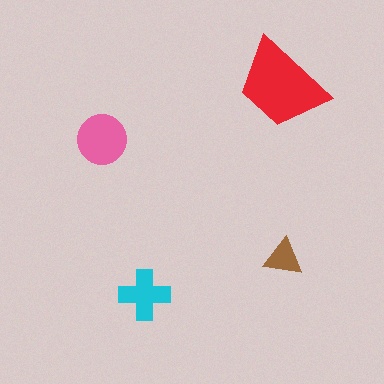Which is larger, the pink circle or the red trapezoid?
The red trapezoid.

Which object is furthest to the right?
The brown triangle is rightmost.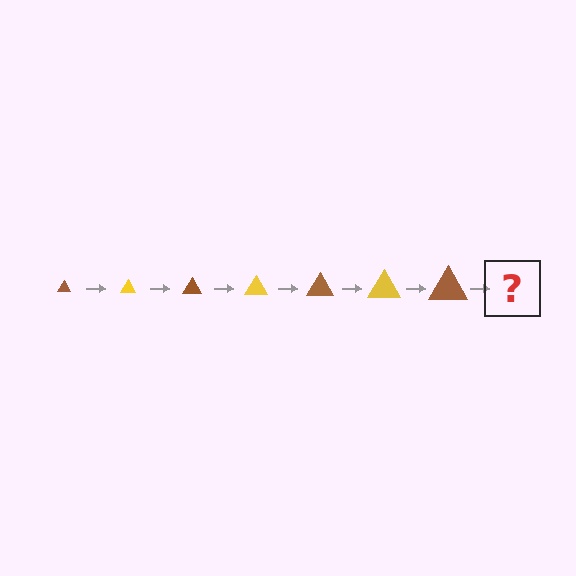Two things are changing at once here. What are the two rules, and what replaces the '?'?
The two rules are that the triangle grows larger each step and the color cycles through brown and yellow. The '?' should be a yellow triangle, larger than the previous one.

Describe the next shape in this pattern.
It should be a yellow triangle, larger than the previous one.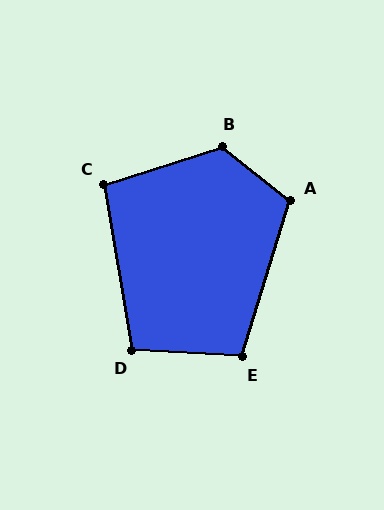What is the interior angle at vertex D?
Approximately 102 degrees (obtuse).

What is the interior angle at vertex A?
Approximately 111 degrees (obtuse).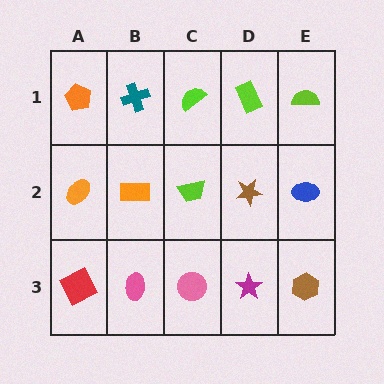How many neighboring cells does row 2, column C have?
4.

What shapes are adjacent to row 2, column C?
A lime semicircle (row 1, column C), a pink circle (row 3, column C), an orange rectangle (row 2, column B), a brown star (row 2, column D).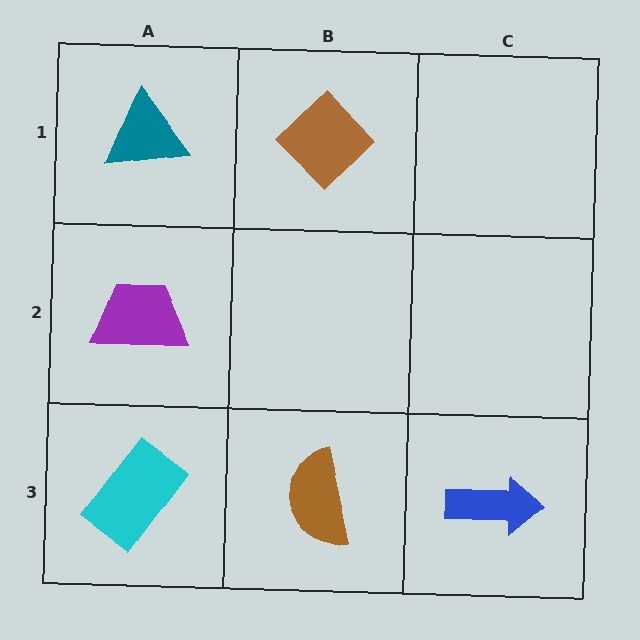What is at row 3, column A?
A cyan rectangle.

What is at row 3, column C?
A blue arrow.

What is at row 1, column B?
A brown diamond.